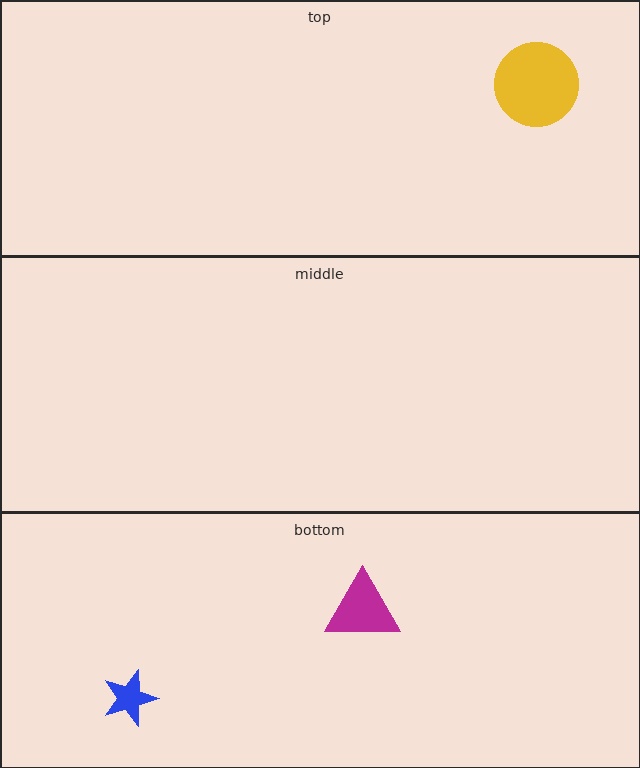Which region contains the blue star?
The bottom region.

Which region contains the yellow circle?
The top region.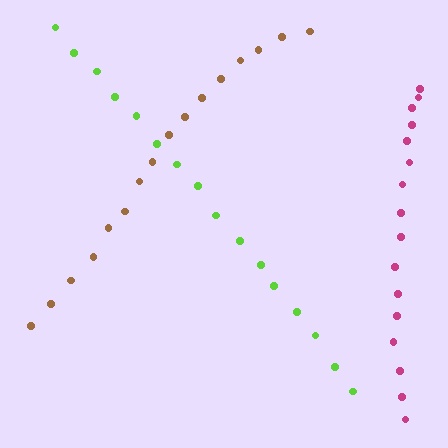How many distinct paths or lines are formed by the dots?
There are 3 distinct paths.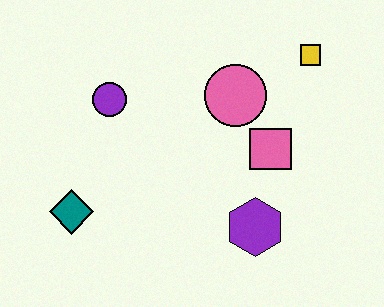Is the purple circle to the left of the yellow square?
Yes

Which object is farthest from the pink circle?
The teal diamond is farthest from the pink circle.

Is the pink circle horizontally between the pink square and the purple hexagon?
No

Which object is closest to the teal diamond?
The purple circle is closest to the teal diamond.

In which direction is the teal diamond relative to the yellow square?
The teal diamond is to the left of the yellow square.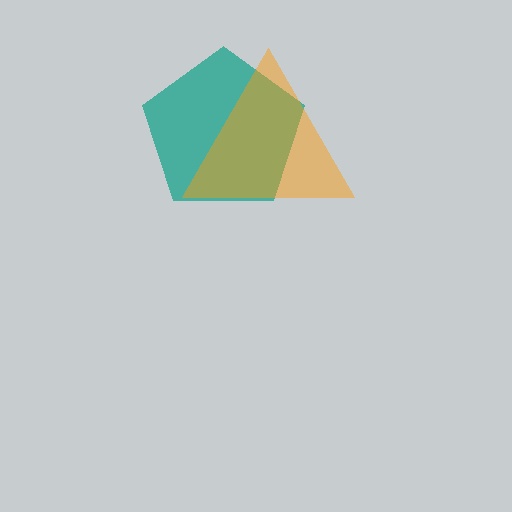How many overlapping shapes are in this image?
There are 2 overlapping shapes in the image.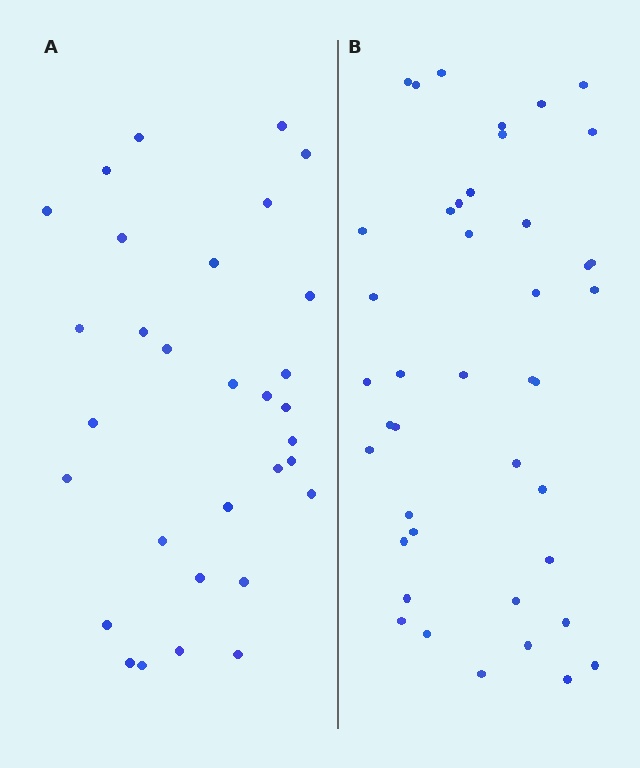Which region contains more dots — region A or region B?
Region B (the right region) has more dots.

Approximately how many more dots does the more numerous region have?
Region B has roughly 12 or so more dots than region A.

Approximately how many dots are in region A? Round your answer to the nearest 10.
About 30 dots. (The exact count is 31, which rounds to 30.)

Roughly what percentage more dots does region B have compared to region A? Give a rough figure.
About 35% more.